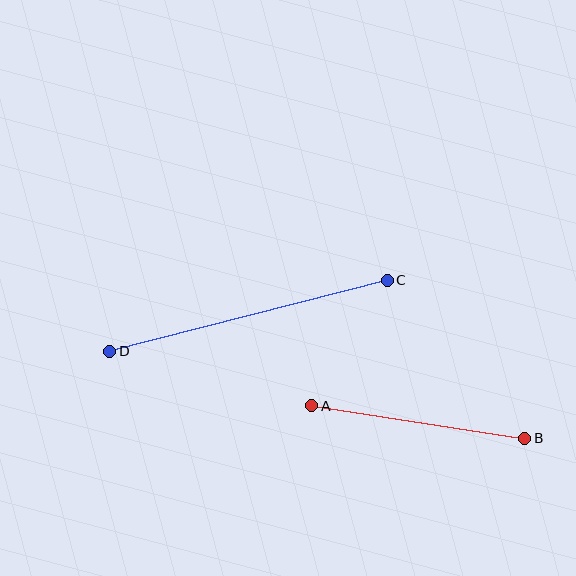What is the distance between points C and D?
The distance is approximately 286 pixels.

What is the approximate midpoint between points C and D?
The midpoint is at approximately (249, 316) pixels.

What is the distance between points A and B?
The distance is approximately 215 pixels.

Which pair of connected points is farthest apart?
Points C and D are farthest apart.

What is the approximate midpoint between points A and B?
The midpoint is at approximately (418, 422) pixels.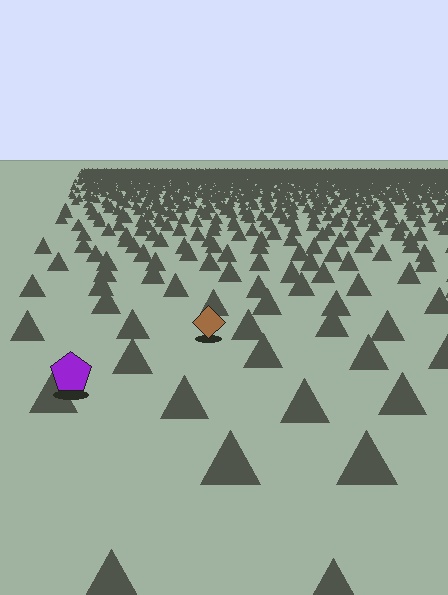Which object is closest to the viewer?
The purple pentagon is closest. The texture marks near it are larger and more spread out.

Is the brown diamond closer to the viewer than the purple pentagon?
No. The purple pentagon is closer — you can tell from the texture gradient: the ground texture is coarser near it.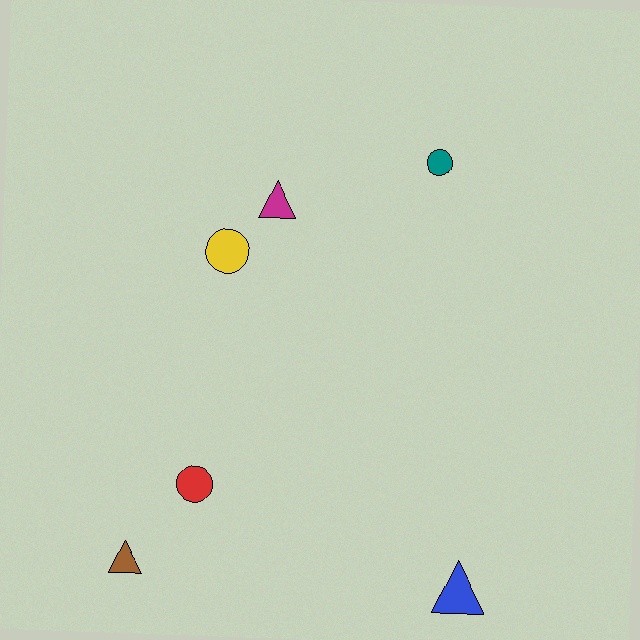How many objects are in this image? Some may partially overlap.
There are 6 objects.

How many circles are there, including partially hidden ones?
There are 3 circles.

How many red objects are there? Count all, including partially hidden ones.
There is 1 red object.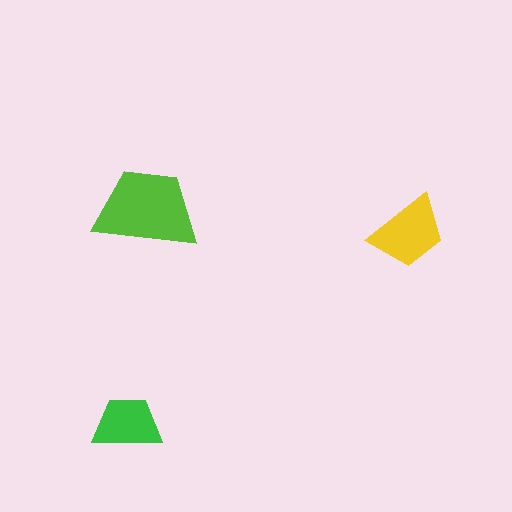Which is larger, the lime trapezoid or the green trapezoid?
The lime one.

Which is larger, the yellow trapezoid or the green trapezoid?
The yellow one.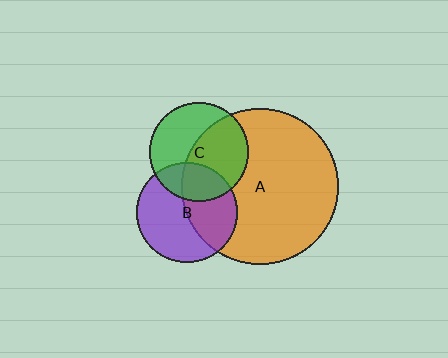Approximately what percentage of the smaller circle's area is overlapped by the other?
Approximately 55%.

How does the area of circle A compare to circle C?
Approximately 2.5 times.